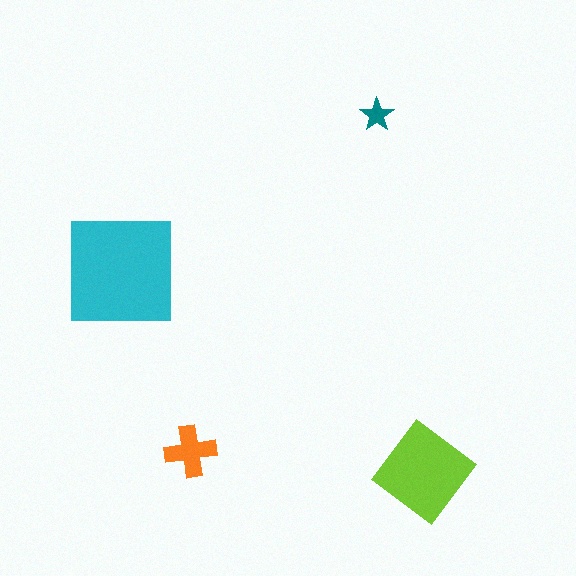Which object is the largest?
The cyan square.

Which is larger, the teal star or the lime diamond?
The lime diamond.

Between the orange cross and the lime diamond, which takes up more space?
The lime diamond.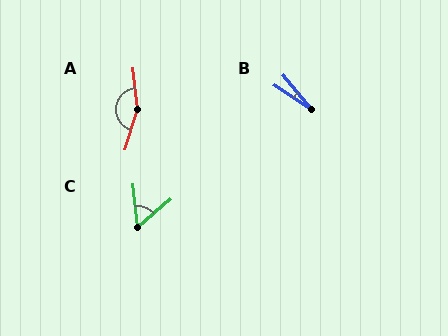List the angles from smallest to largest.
B (17°), C (56°), A (157°).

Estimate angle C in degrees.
Approximately 56 degrees.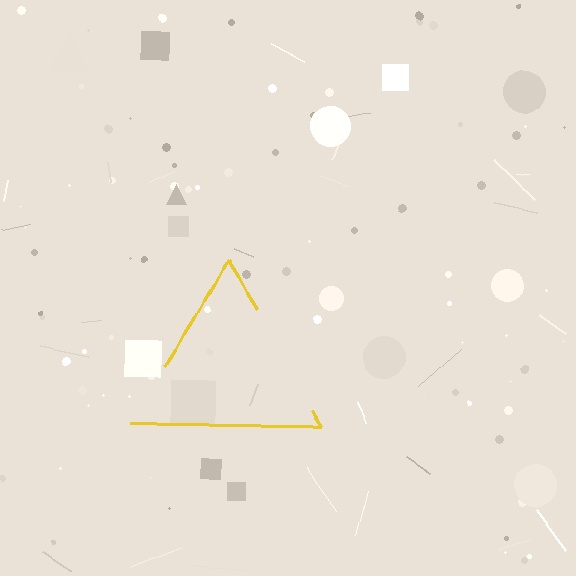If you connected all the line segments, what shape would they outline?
They would outline a triangle.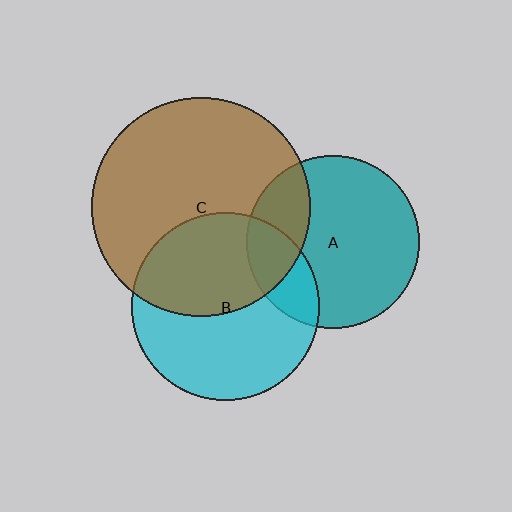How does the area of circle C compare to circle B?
Approximately 1.4 times.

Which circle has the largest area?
Circle C (brown).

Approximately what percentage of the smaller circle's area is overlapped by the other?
Approximately 45%.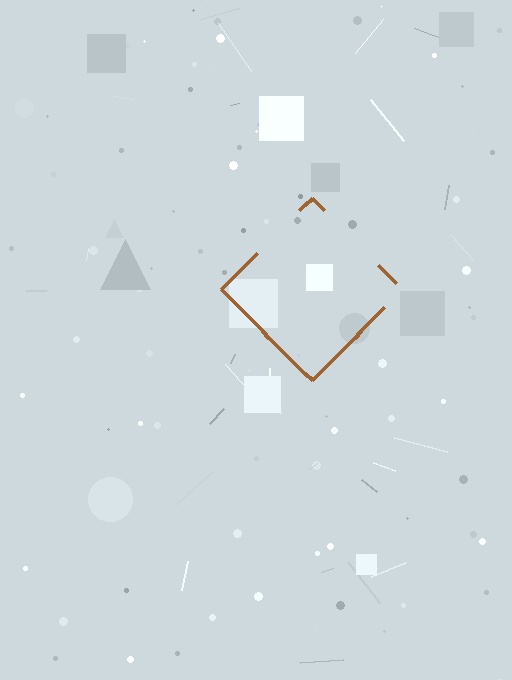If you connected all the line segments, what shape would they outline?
They would outline a diamond.